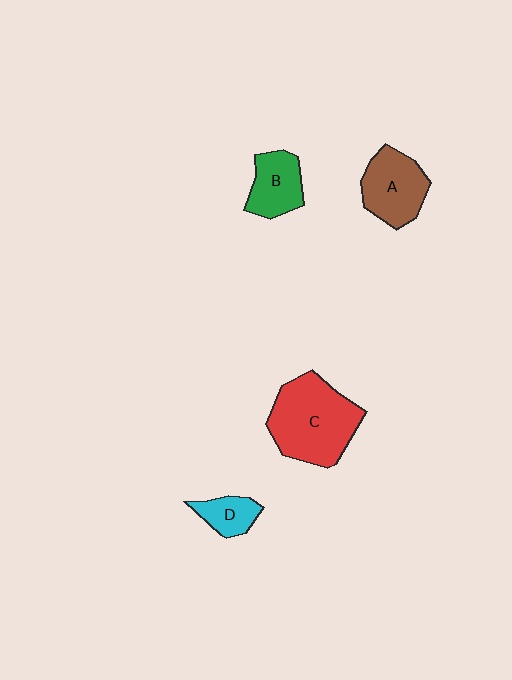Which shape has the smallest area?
Shape D (cyan).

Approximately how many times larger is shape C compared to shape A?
Approximately 1.6 times.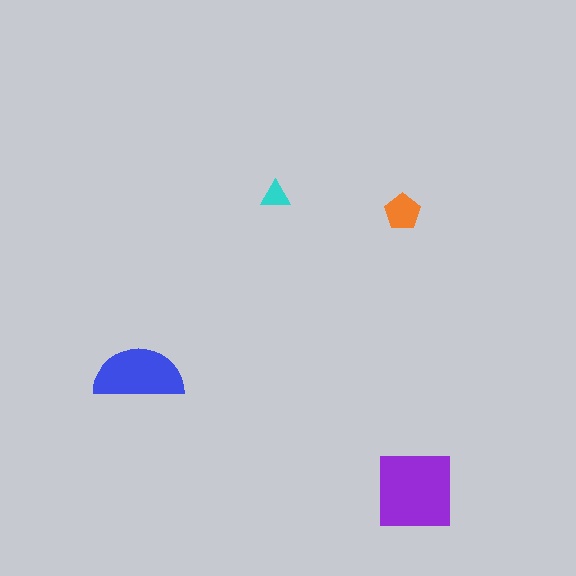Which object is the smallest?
The cyan triangle.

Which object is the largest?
The purple square.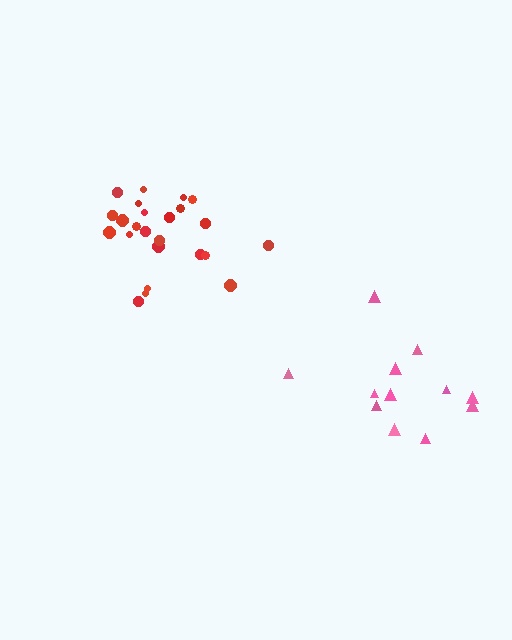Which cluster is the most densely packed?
Red.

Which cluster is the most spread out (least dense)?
Pink.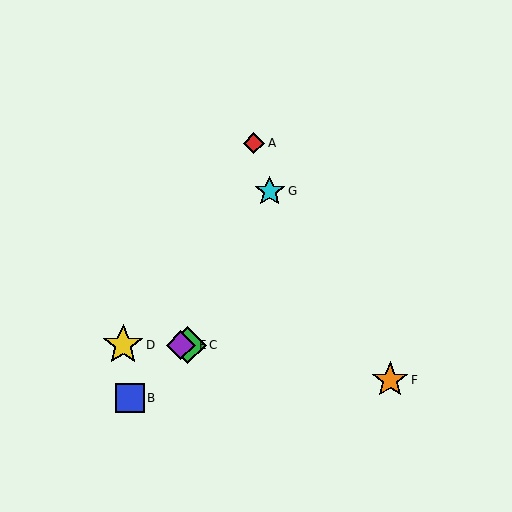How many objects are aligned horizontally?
3 objects (C, D, E) are aligned horizontally.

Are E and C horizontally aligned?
Yes, both are at y≈345.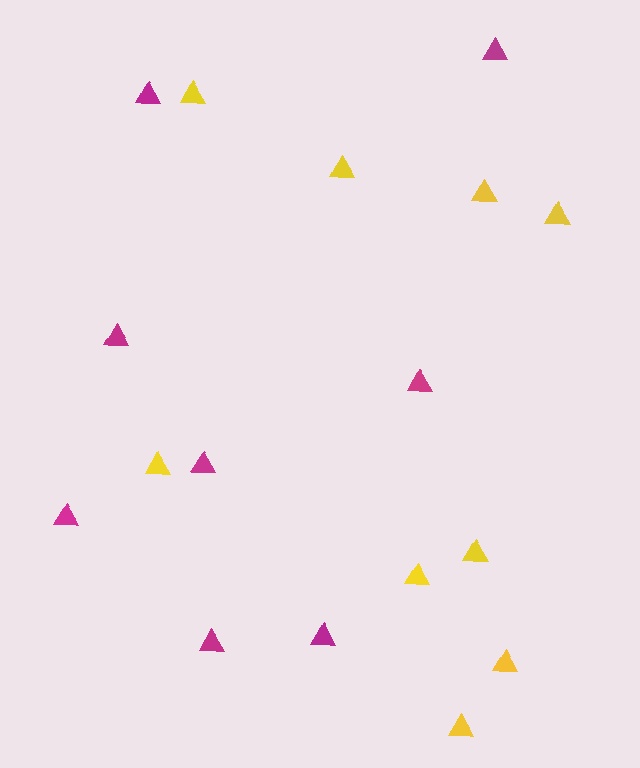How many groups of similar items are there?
There are 2 groups: one group of yellow triangles (9) and one group of magenta triangles (8).